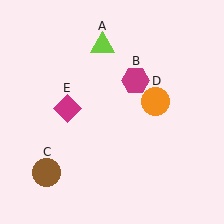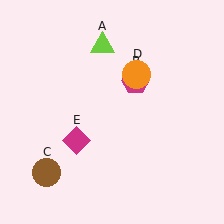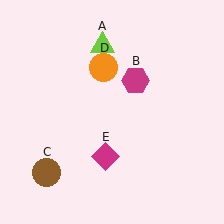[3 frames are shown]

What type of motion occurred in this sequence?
The orange circle (object D), magenta diamond (object E) rotated counterclockwise around the center of the scene.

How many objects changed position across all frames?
2 objects changed position: orange circle (object D), magenta diamond (object E).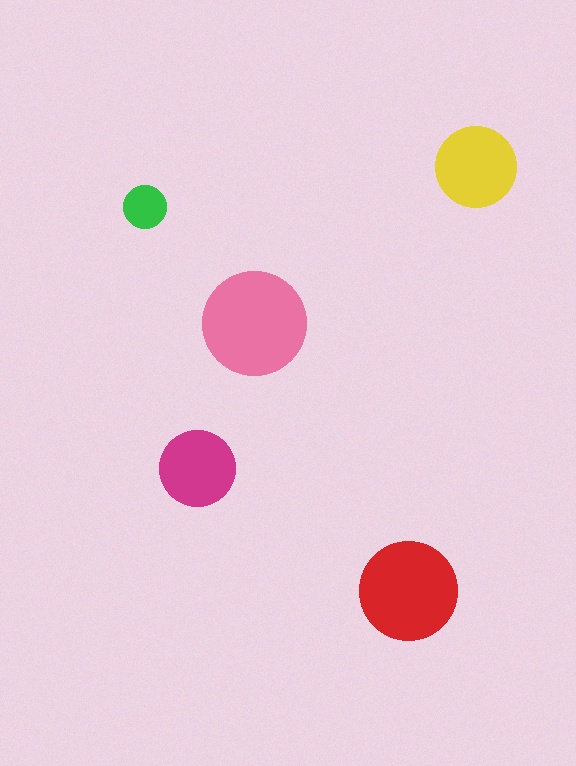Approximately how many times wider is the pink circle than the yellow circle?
About 1.5 times wider.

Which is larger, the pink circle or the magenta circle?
The pink one.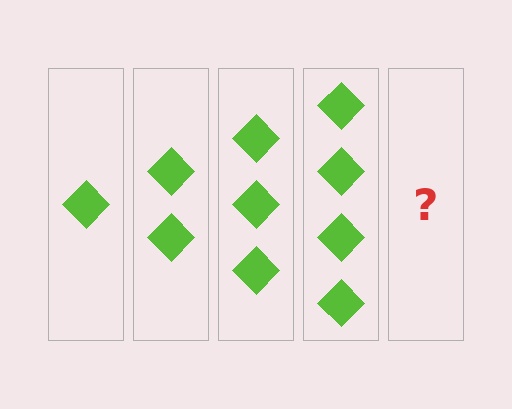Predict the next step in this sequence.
The next step is 5 diamonds.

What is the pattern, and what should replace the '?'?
The pattern is that each step adds one more diamond. The '?' should be 5 diamonds.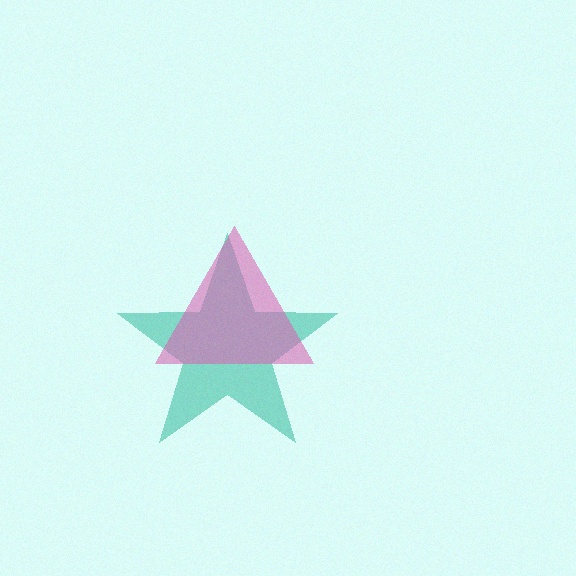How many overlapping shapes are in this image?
There are 2 overlapping shapes in the image.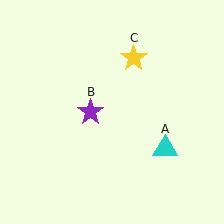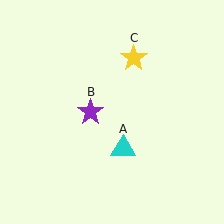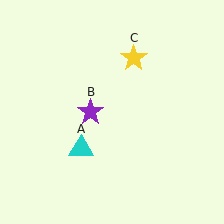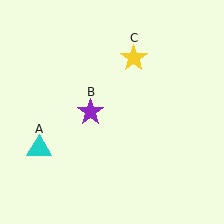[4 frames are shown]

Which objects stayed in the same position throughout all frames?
Purple star (object B) and yellow star (object C) remained stationary.